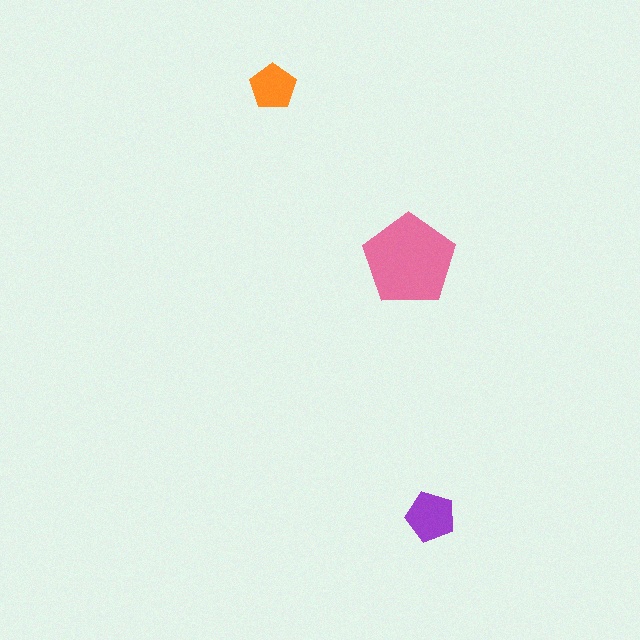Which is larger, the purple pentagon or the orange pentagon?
The purple one.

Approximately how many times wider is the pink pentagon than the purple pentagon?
About 2 times wider.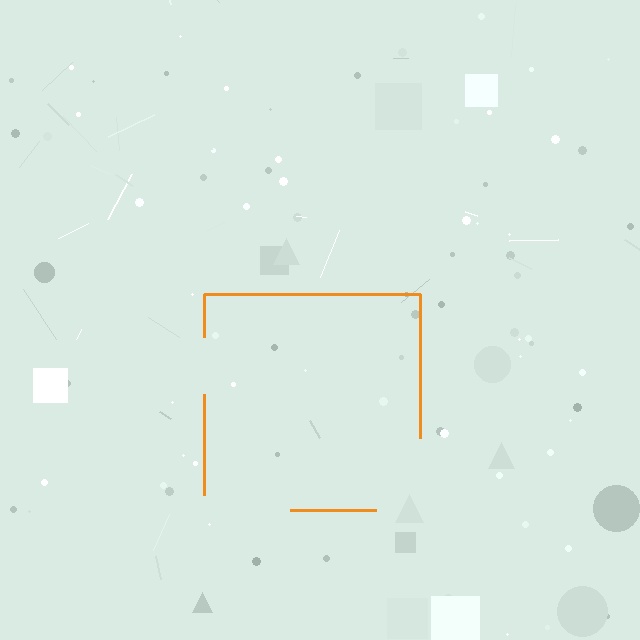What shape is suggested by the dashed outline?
The dashed outline suggests a square.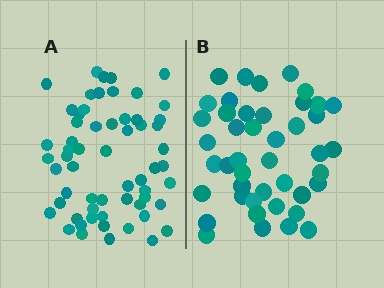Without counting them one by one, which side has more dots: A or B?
Region A (the left region) has more dots.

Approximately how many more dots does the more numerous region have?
Region A has approximately 15 more dots than region B.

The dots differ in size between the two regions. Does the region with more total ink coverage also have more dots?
No. Region B has more total ink coverage because its dots are larger, but region A actually contains more individual dots. Total area can be misleading — the number of items is what matters here.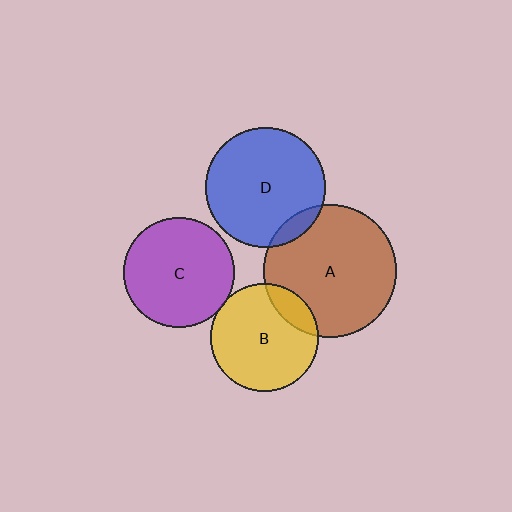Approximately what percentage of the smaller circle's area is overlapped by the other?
Approximately 10%.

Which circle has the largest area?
Circle A (brown).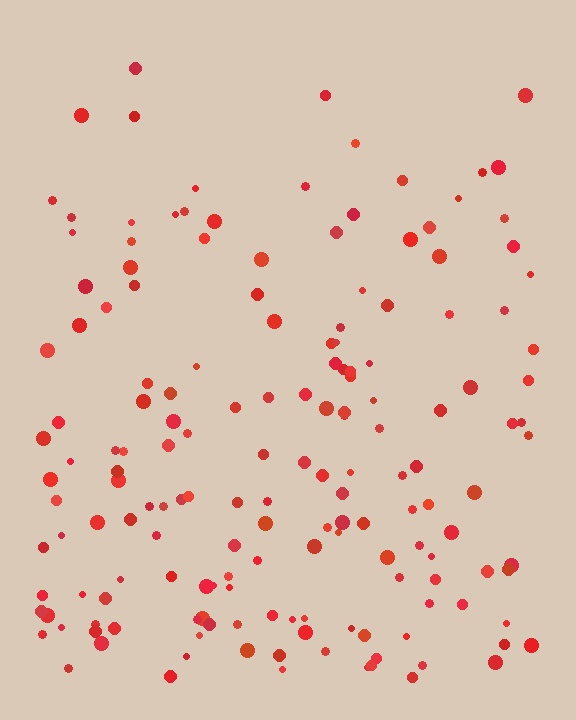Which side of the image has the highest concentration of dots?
The bottom.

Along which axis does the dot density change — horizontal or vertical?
Vertical.